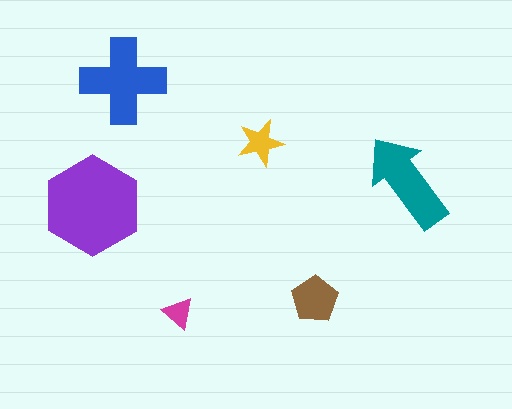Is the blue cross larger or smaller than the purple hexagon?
Smaller.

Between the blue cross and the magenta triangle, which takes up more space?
The blue cross.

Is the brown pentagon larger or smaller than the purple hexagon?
Smaller.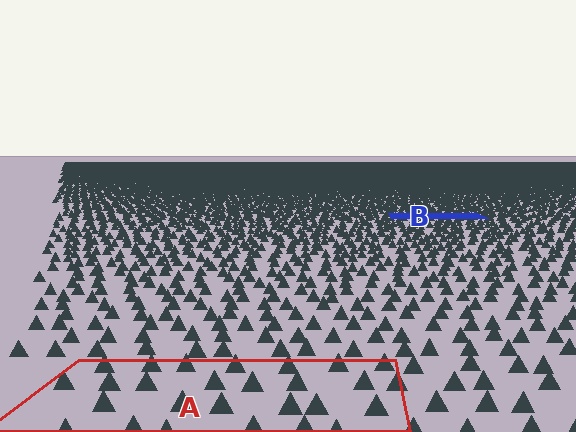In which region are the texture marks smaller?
The texture marks are smaller in region B, because it is farther away.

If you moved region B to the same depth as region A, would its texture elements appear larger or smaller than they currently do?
They would appear larger. At a closer depth, the same texture elements are projected at a bigger on-screen size.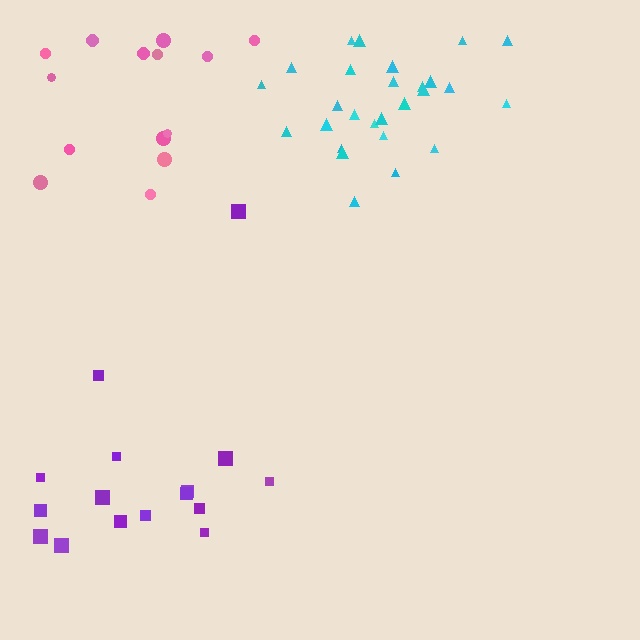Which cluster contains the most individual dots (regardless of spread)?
Cyan (27).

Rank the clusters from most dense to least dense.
cyan, pink, purple.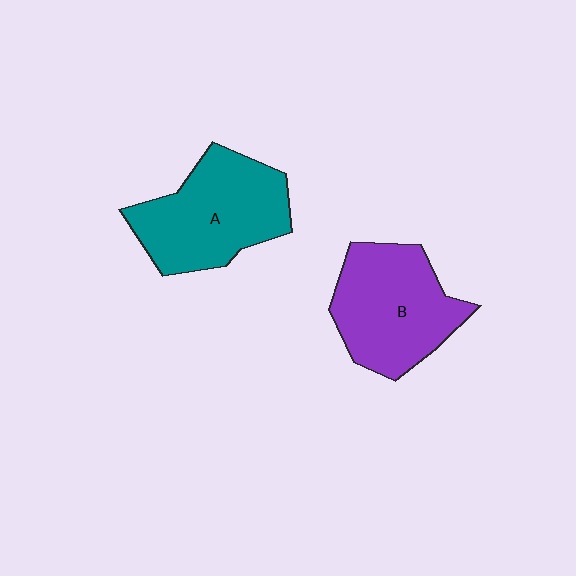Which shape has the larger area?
Shape A (teal).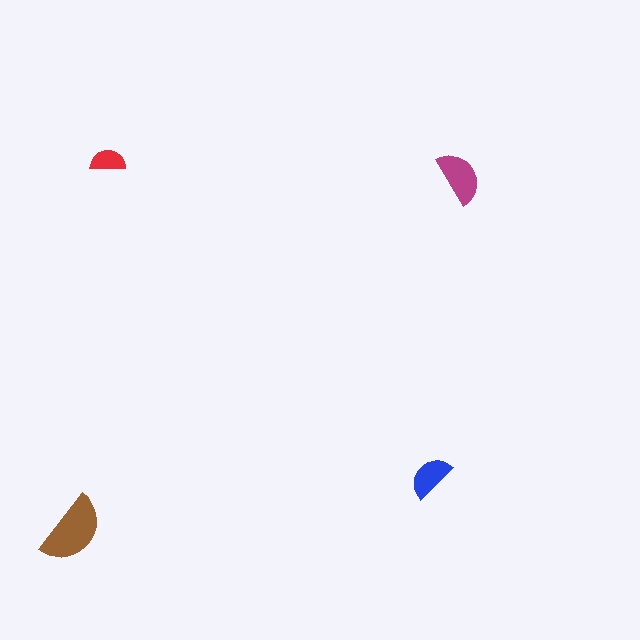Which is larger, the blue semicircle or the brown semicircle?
The brown one.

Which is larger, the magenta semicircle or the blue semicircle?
The magenta one.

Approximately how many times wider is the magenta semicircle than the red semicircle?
About 1.5 times wider.